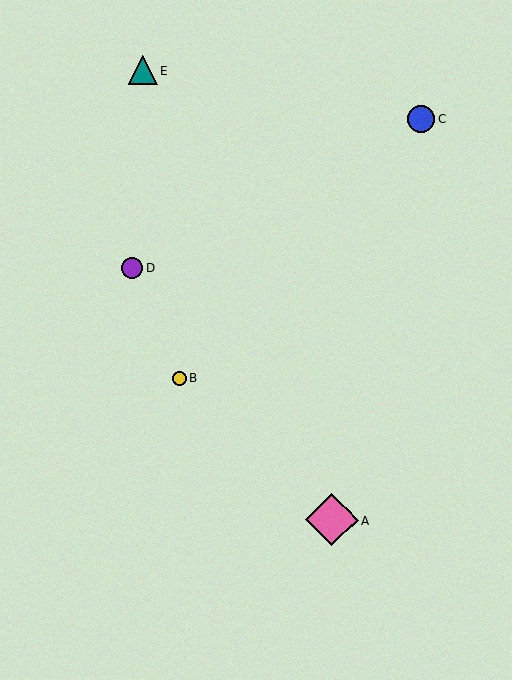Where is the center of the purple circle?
The center of the purple circle is at (132, 268).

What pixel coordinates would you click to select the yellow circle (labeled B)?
Click at (179, 378) to select the yellow circle B.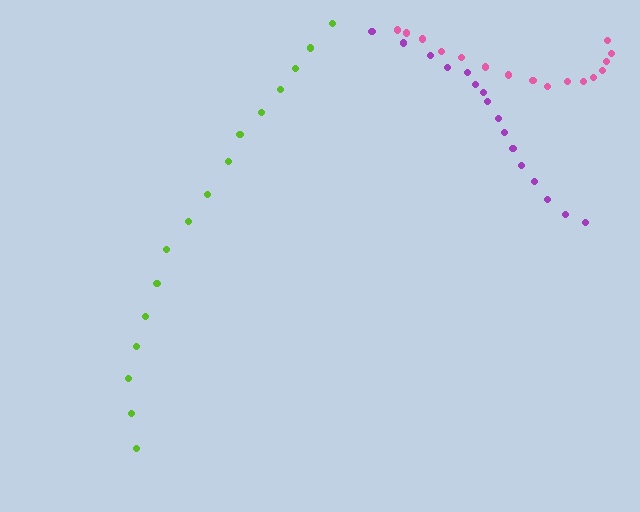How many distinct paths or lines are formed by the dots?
There are 3 distinct paths.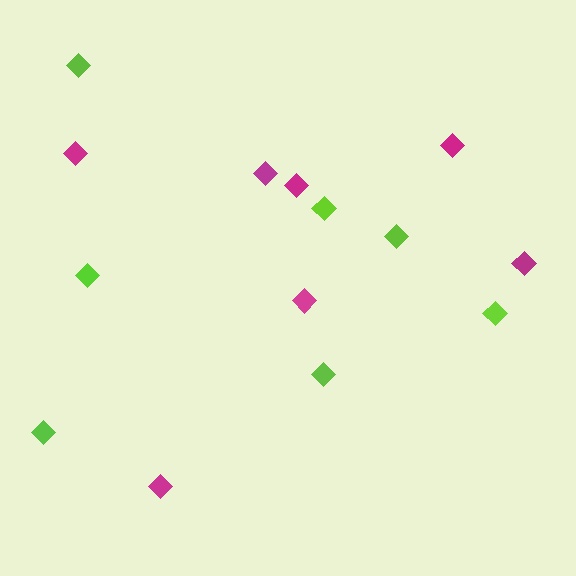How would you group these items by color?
There are 2 groups: one group of magenta diamonds (7) and one group of lime diamonds (7).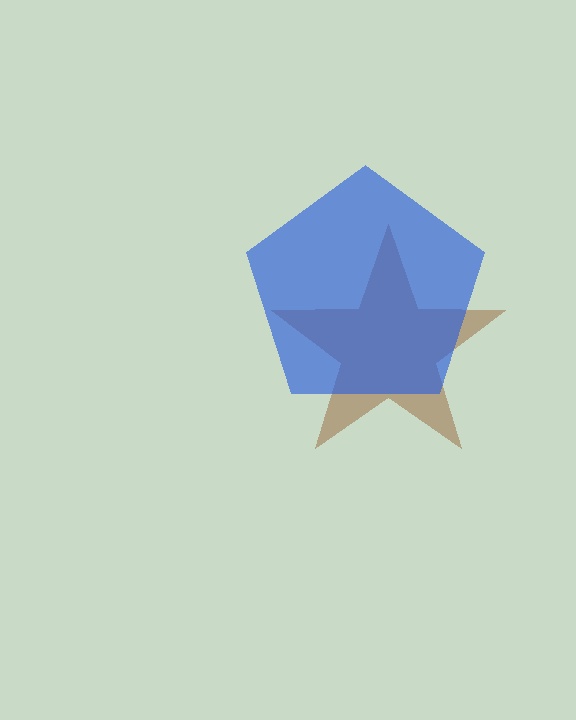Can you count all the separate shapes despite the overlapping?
Yes, there are 2 separate shapes.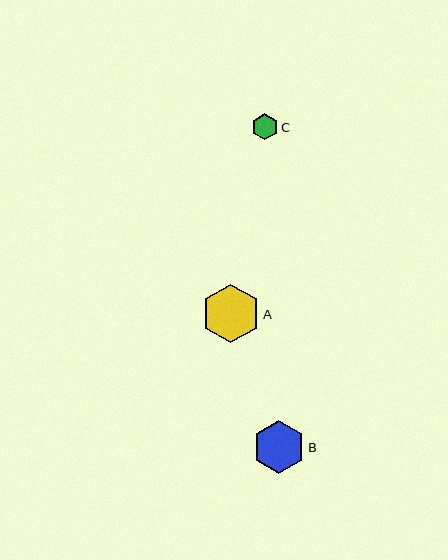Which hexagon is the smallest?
Hexagon C is the smallest with a size of approximately 27 pixels.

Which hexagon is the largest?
Hexagon A is the largest with a size of approximately 58 pixels.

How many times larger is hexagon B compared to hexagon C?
Hexagon B is approximately 2.0 times the size of hexagon C.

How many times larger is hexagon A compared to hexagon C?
Hexagon A is approximately 2.2 times the size of hexagon C.